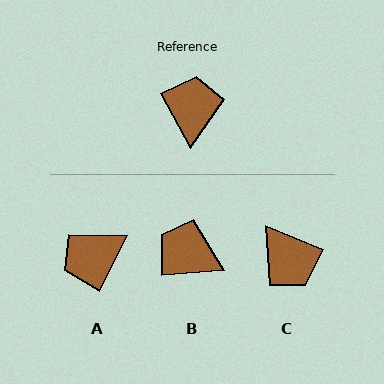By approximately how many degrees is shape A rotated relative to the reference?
Approximately 124 degrees counter-clockwise.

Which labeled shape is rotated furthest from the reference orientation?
C, about 142 degrees away.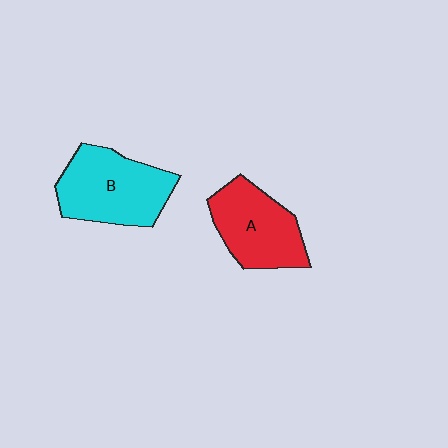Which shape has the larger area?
Shape B (cyan).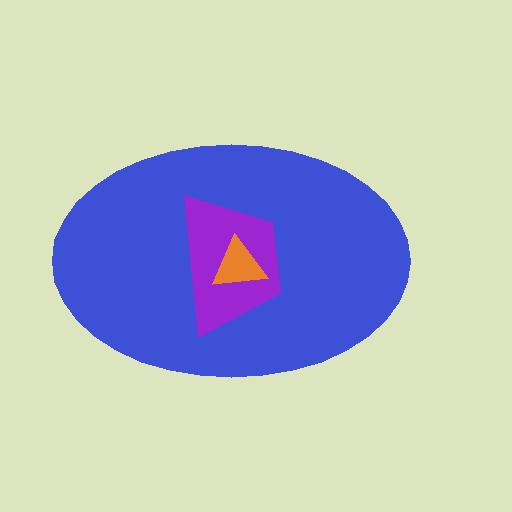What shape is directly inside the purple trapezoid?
The orange triangle.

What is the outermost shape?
The blue ellipse.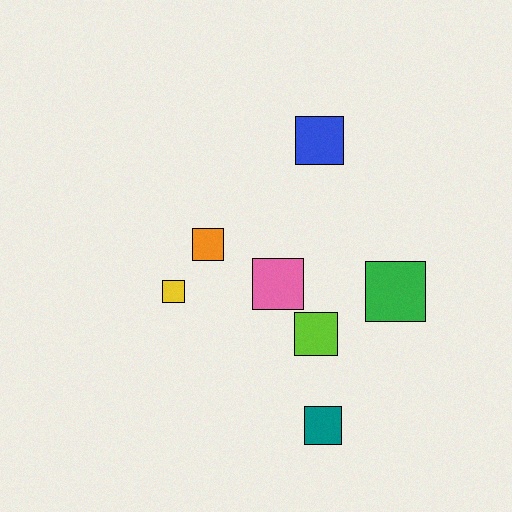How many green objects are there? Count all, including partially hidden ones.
There is 1 green object.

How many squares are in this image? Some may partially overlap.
There are 7 squares.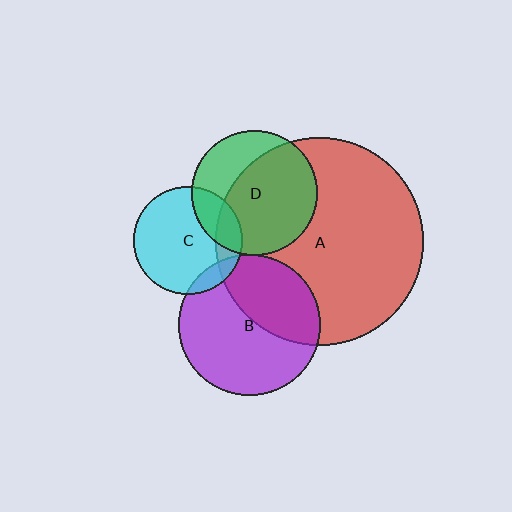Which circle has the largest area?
Circle A (red).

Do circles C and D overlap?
Yes.